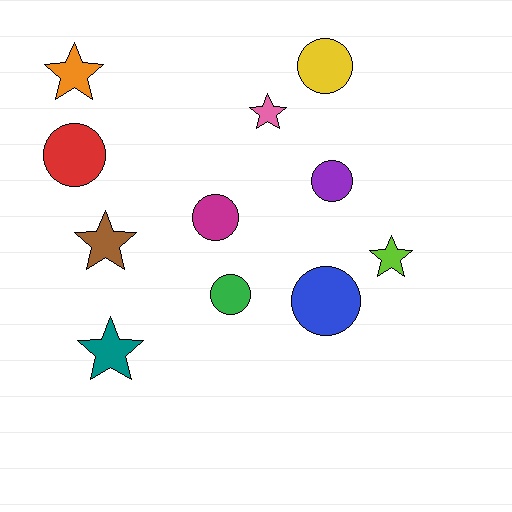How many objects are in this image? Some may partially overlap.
There are 11 objects.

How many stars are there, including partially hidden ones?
There are 5 stars.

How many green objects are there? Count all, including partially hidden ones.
There is 1 green object.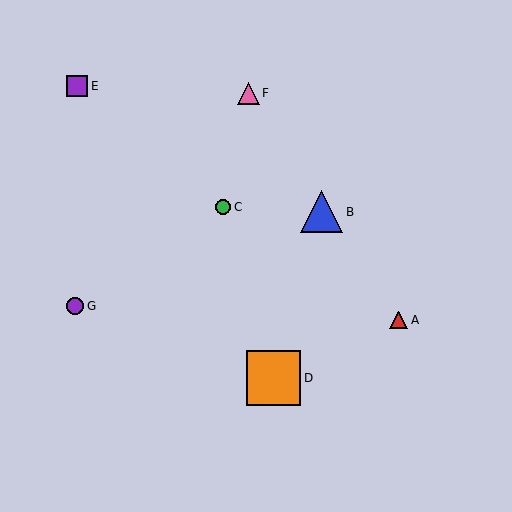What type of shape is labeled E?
Shape E is a purple square.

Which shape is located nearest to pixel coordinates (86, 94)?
The purple square (labeled E) at (77, 86) is nearest to that location.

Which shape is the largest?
The orange square (labeled D) is the largest.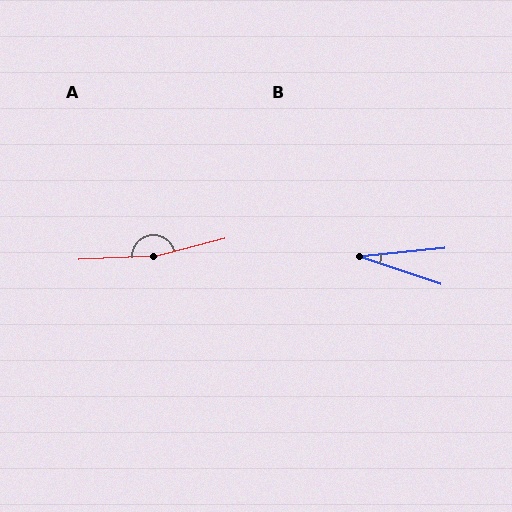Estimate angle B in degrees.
Approximately 24 degrees.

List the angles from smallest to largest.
B (24°), A (168°).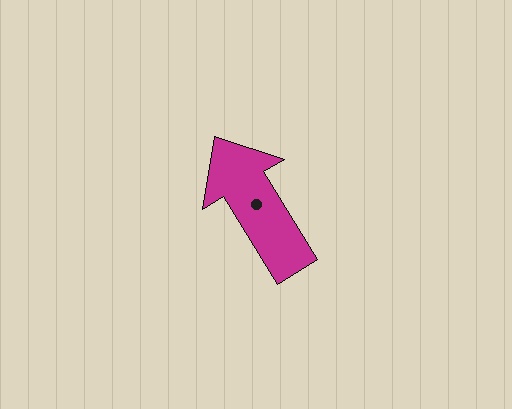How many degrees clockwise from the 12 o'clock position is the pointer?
Approximately 329 degrees.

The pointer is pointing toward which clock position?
Roughly 11 o'clock.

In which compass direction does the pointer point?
Northwest.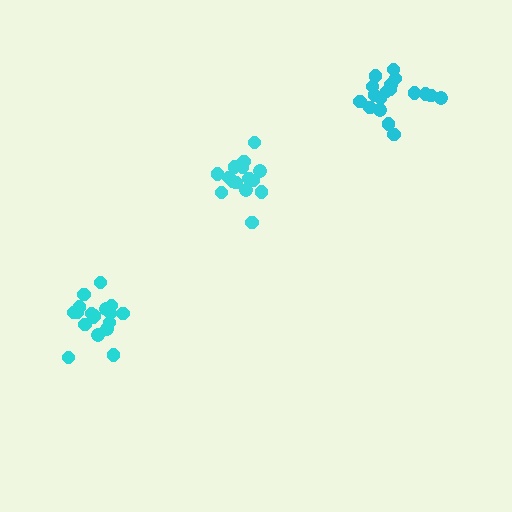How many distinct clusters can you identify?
There are 3 distinct clusters.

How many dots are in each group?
Group 1: 18 dots, Group 2: 18 dots, Group 3: 15 dots (51 total).